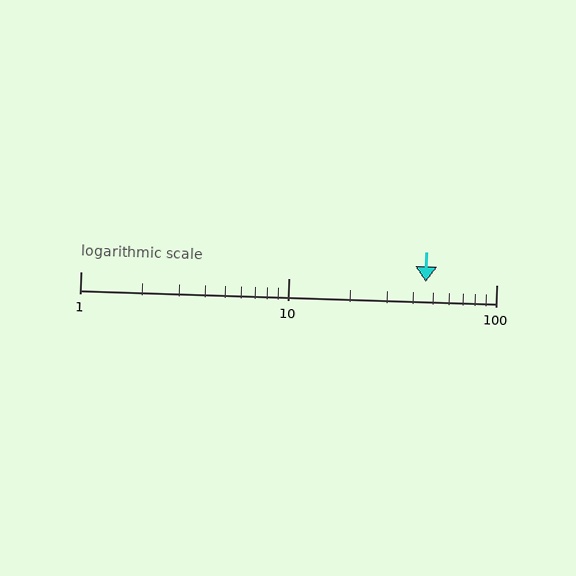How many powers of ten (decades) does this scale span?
The scale spans 2 decades, from 1 to 100.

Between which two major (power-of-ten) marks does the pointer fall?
The pointer is between 10 and 100.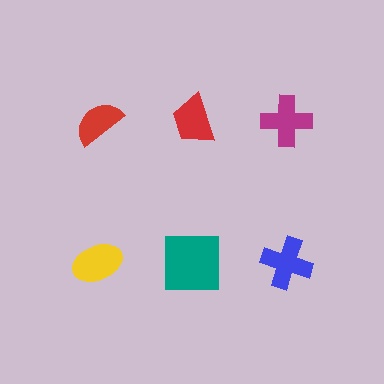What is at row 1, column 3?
A magenta cross.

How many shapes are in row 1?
3 shapes.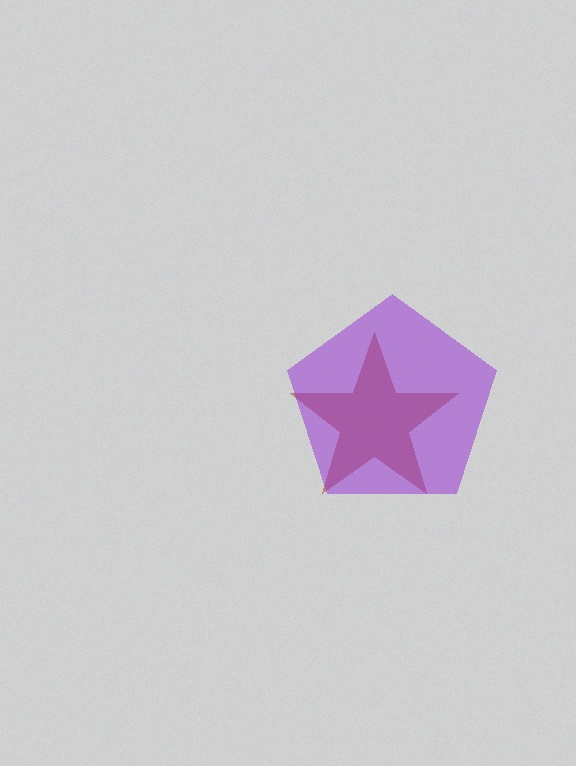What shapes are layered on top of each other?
The layered shapes are: a brown star, a purple pentagon.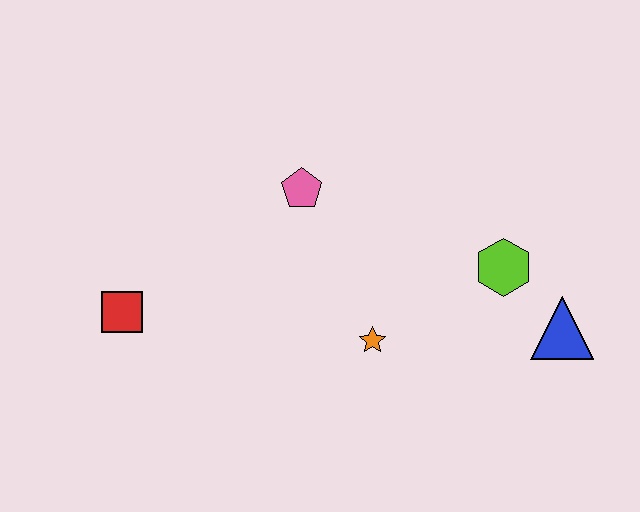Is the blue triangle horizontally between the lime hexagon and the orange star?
No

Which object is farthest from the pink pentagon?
The blue triangle is farthest from the pink pentagon.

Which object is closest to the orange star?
The lime hexagon is closest to the orange star.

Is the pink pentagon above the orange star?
Yes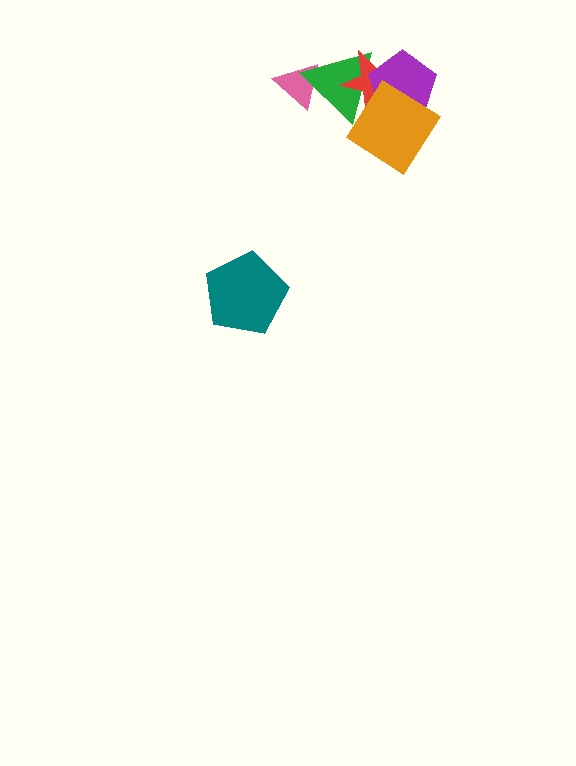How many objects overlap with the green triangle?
4 objects overlap with the green triangle.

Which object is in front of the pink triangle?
The green triangle is in front of the pink triangle.